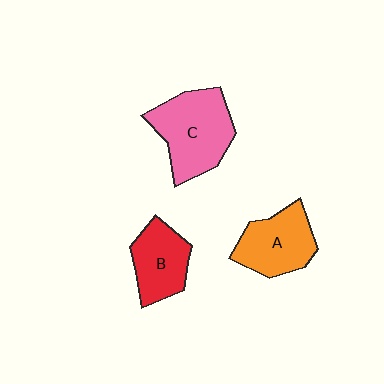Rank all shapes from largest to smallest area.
From largest to smallest: C (pink), A (orange), B (red).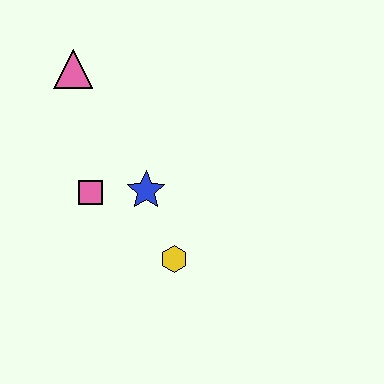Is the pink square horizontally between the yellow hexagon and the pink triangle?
Yes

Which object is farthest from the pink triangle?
The yellow hexagon is farthest from the pink triangle.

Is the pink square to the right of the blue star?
No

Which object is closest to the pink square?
The blue star is closest to the pink square.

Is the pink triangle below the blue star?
No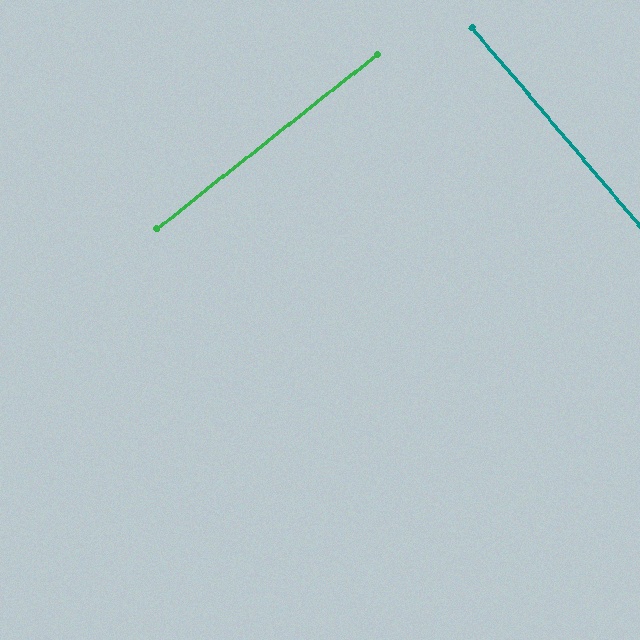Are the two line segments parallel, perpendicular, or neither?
Perpendicular — they meet at approximately 88°.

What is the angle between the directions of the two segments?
Approximately 88 degrees.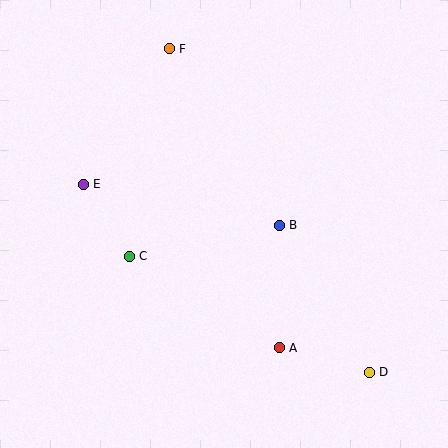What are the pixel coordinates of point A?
Point A is at (279, 348).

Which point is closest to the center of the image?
Point B at (279, 225) is closest to the center.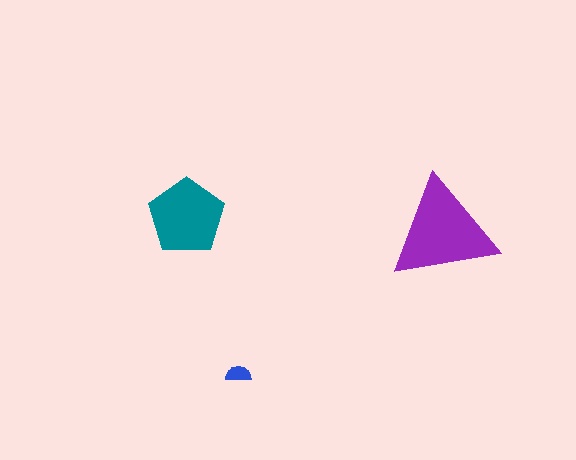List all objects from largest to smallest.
The purple triangle, the teal pentagon, the blue semicircle.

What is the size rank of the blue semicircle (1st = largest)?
3rd.